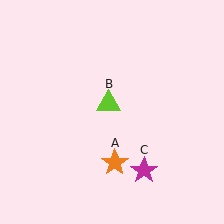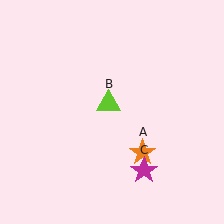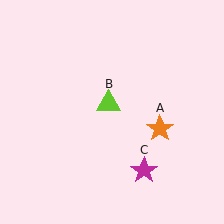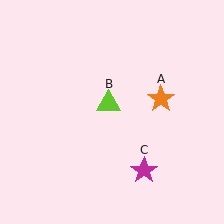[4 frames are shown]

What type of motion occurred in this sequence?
The orange star (object A) rotated counterclockwise around the center of the scene.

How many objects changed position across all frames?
1 object changed position: orange star (object A).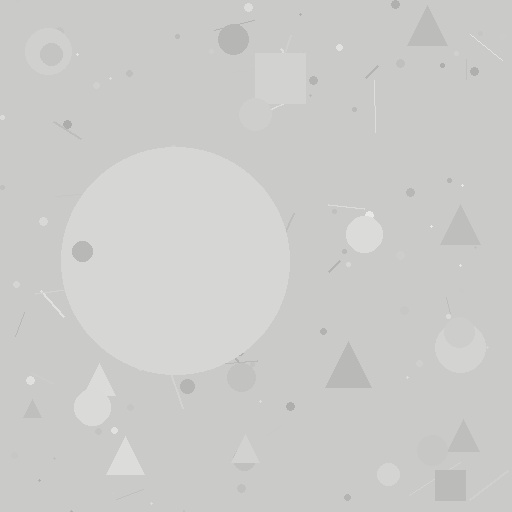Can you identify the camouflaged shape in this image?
The camouflaged shape is a circle.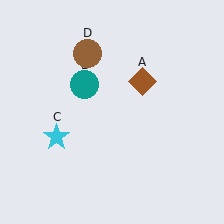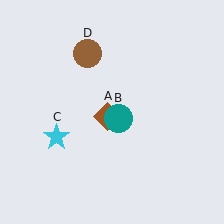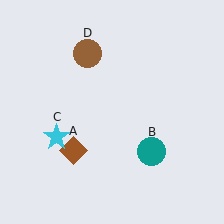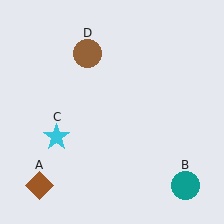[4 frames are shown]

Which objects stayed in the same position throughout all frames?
Cyan star (object C) and brown circle (object D) remained stationary.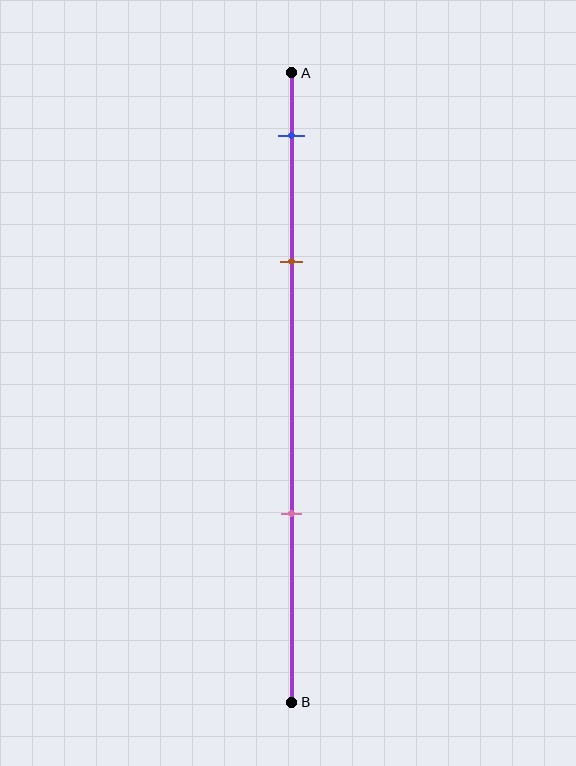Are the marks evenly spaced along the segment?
No, the marks are not evenly spaced.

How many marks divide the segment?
There are 3 marks dividing the segment.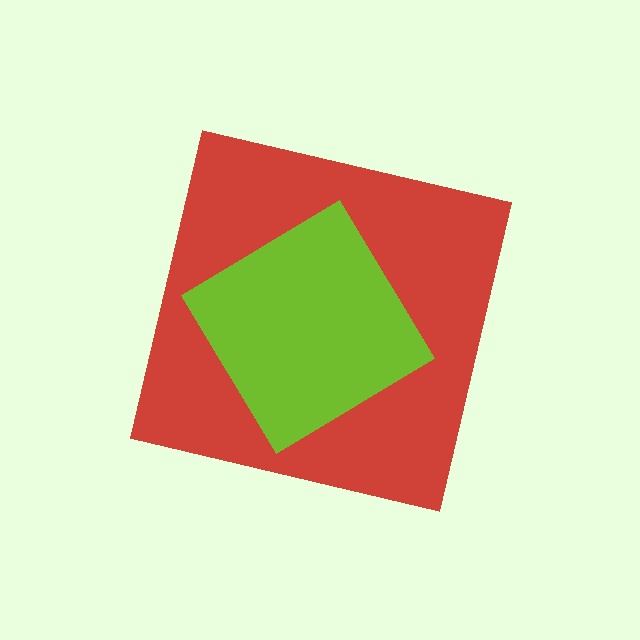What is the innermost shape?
The lime diamond.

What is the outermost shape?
The red square.